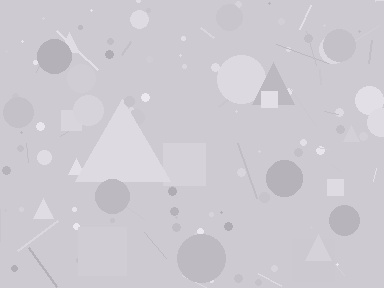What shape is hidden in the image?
A triangle is hidden in the image.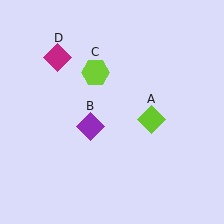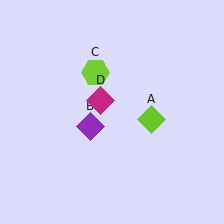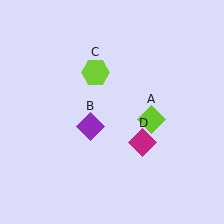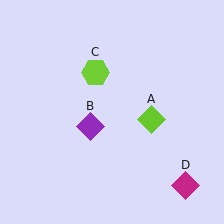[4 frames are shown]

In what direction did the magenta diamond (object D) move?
The magenta diamond (object D) moved down and to the right.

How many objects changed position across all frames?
1 object changed position: magenta diamond (object D).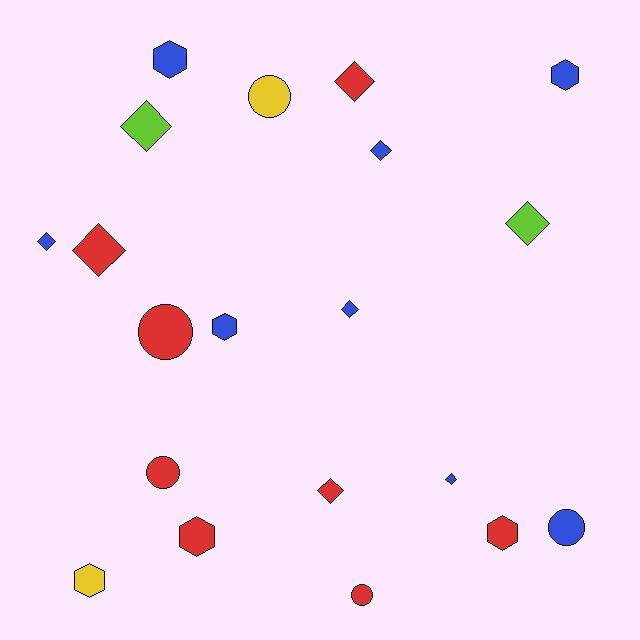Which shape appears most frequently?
Diamond, with 9 objects.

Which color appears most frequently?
Red, with 8 objects.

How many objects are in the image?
There are 20 objects.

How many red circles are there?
There are 3 red circles.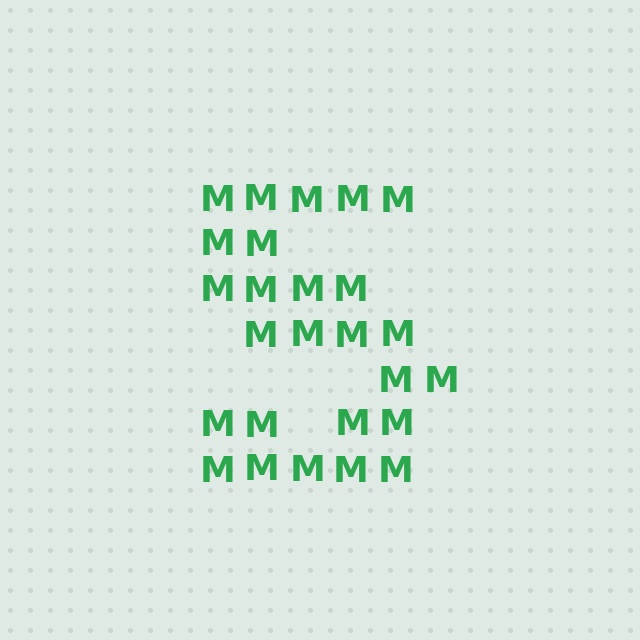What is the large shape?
The large shape is the letter S.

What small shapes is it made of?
It is made of small letter M's.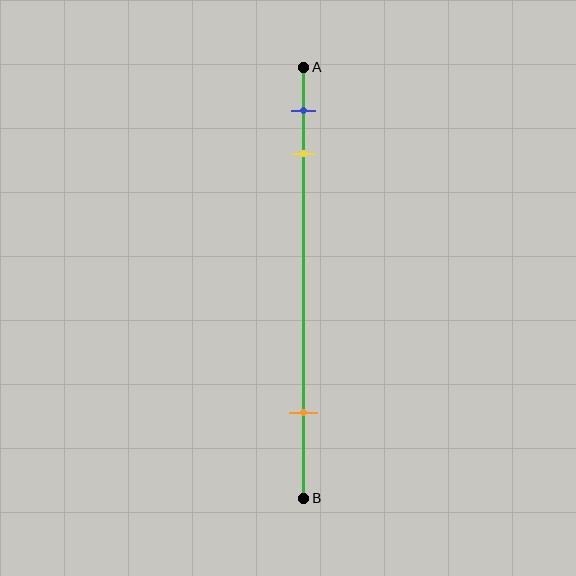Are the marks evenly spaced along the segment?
No, the marks are not evenly spaced.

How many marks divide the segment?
There are 3 marks dividing the segment.